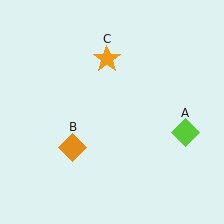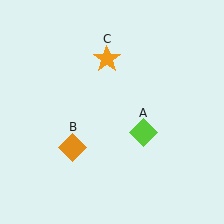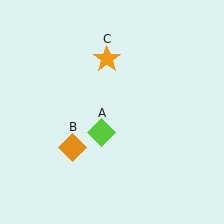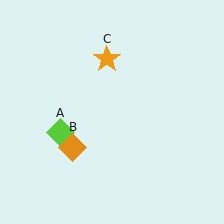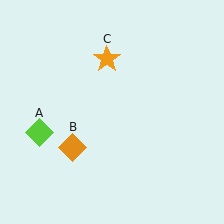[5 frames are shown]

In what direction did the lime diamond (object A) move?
The lime diamond (object A) moved left.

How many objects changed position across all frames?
1 object changed position: lime diamond (object A).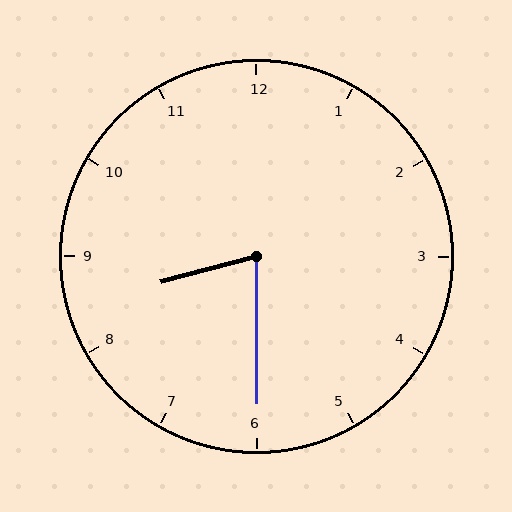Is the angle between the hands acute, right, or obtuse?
It is acute.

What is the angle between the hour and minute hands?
Approximately 75 degrees.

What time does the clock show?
8:30.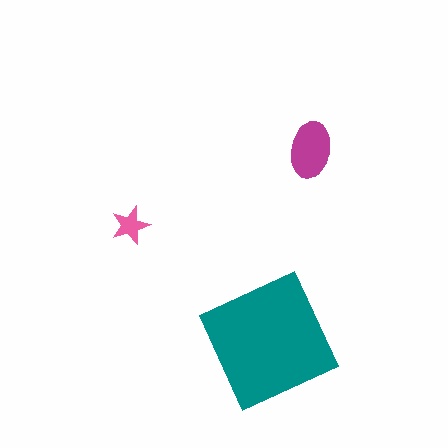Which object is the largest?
The teal square.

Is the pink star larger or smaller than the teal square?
Smaller.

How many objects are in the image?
There are 3 objects in the image.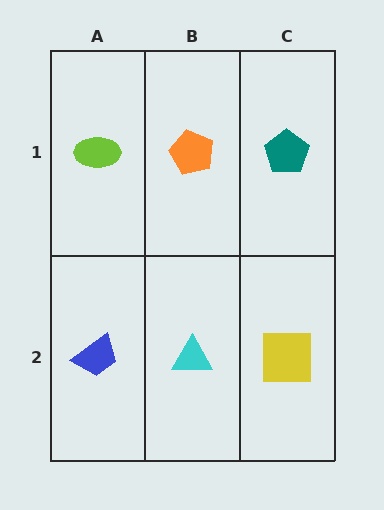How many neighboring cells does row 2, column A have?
2.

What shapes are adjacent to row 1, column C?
A yellow square (row 2, column C), an orange pentagon (row 1, column B).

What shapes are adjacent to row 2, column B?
An orange pentagon (row 1, column B), a blue trapezoid (row 2, column A), a yellow square (row 2, column C).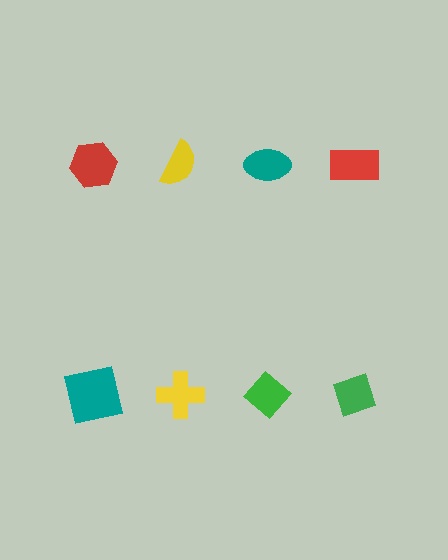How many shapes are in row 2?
4 shapes.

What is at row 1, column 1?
A red hexagon.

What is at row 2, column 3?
A green diamond.